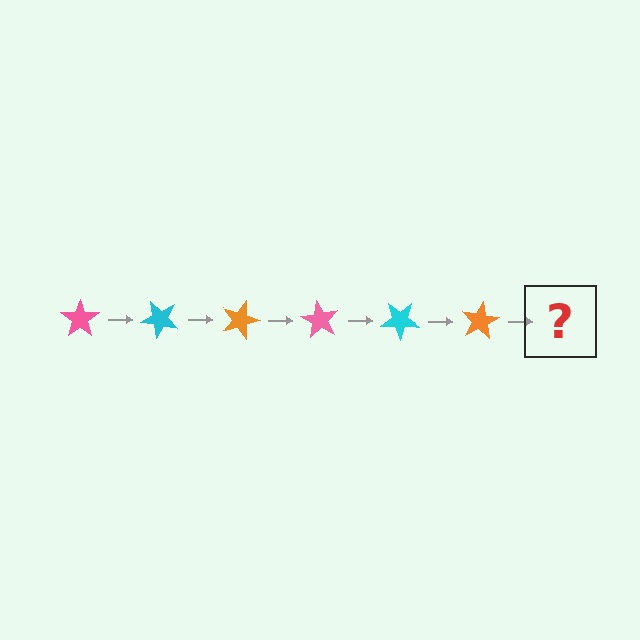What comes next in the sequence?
The next element should be a pink star, rotated 270 degrees from the start.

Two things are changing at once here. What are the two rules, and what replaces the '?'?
The two rules are that it rotates 45 degrees each step and the color cycles through pink, cyan, and orange. The '?' should be a pink star, rotated 270 degrees from the start.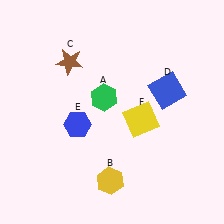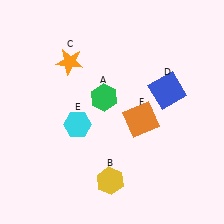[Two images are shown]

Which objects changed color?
C changed from brown to orange. E changed from blue to cyan. F changed from yellow to orange.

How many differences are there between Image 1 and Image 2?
There are 3 differences between the two images.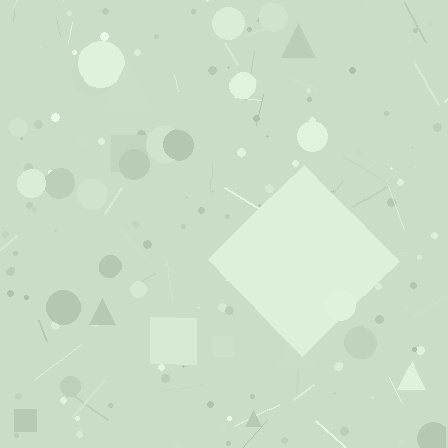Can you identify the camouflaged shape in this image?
The camouflaged shape is a diamond.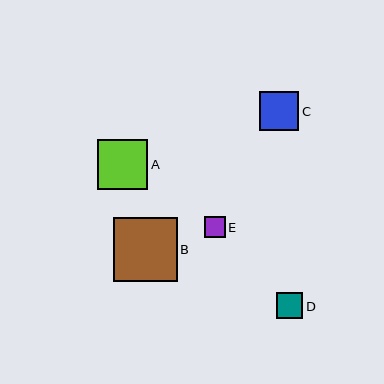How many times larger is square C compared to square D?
Square C is approximately 1.5 times the size of square D.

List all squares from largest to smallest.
From largest to smallest: B, A, C, D, E.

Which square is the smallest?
Square E is the smallest with a size of approximately 21 pixels.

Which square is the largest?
Square B is the largest with a size of approximately 64 pixels.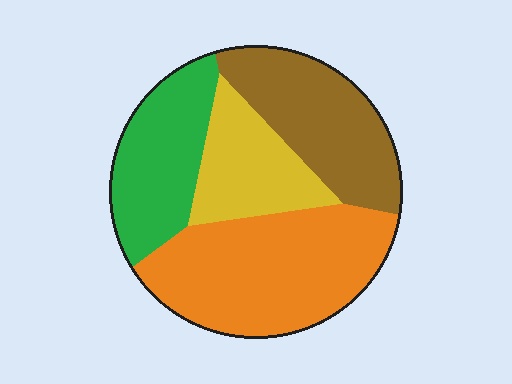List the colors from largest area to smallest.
From largest to smallest: orange, brown, green, yellow.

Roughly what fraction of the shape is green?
Green takes up between a sixth and a third of the shape.